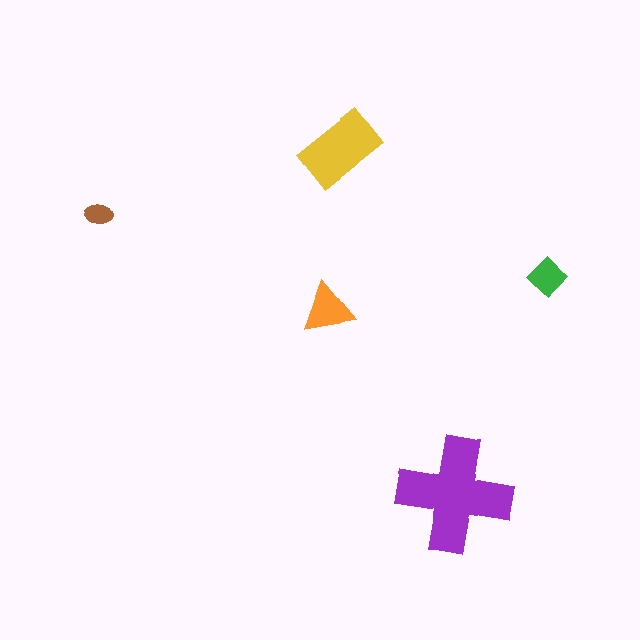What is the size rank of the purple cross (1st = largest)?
1st.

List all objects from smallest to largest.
The brown ellipse, the green diamond, the orange triangle, the yellow rectangle, the purple cross.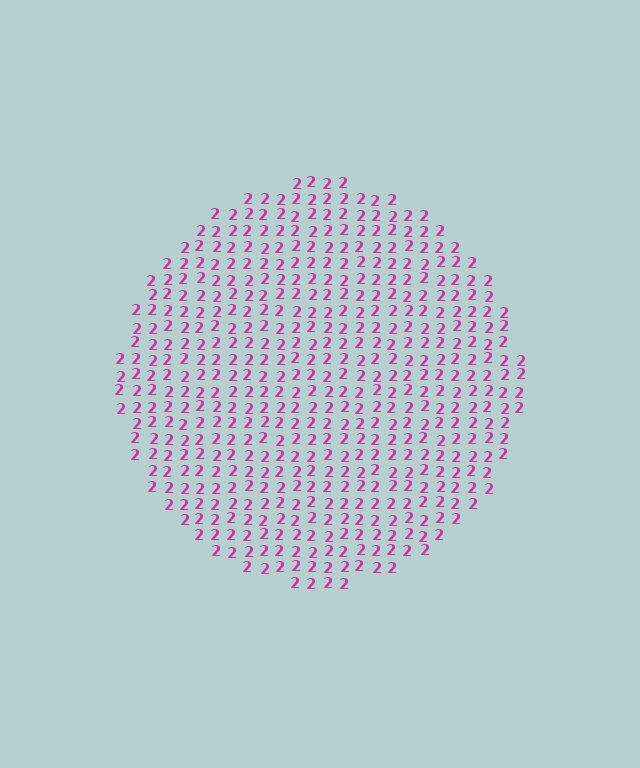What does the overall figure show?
The overall figure shows a circle.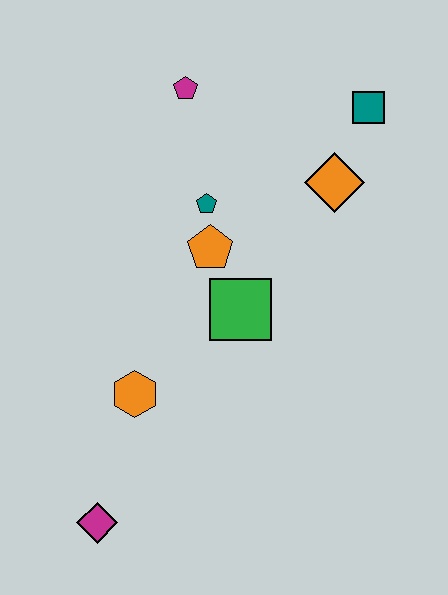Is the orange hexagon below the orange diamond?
Yes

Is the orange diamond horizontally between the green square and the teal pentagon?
No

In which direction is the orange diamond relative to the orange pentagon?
The orange diamond is to the right of the orange pentagon.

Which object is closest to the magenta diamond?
The orange hexagon is closest to the magenta diamond.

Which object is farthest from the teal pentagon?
The magenta diamond is farthest from the teal pentagon.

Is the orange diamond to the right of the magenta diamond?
Yes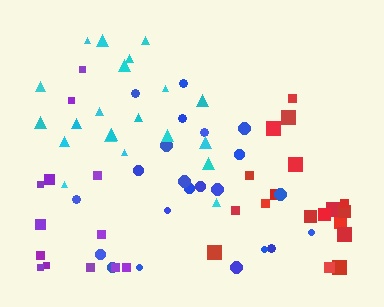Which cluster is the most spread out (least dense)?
Purple.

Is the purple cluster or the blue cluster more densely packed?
Blue.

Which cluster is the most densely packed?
Cyan.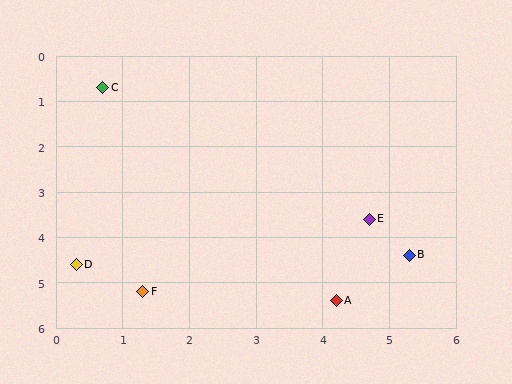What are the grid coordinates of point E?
Point E is at approximately (4.7, 3.6).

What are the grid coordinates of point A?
Point A is at approximately (4.2, 5.4).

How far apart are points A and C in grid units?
Points A and C are about 5.9 grid units apart.